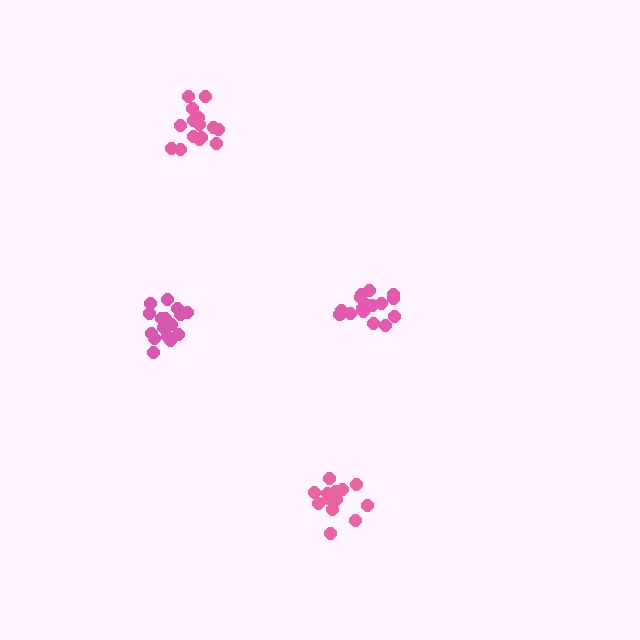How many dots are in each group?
Group 1: 17 dots, Group 2: 15 dots, Group 3: 18 dots, Group 4: 14 dots (64 total).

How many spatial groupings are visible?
There are 4 spatial groupings.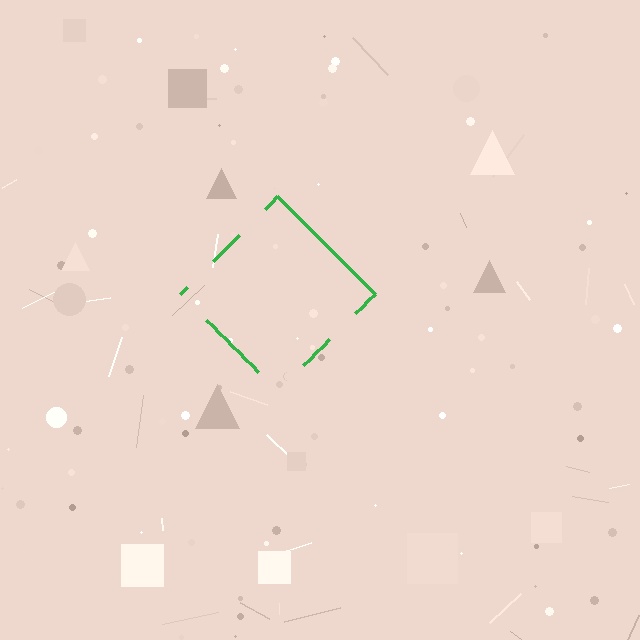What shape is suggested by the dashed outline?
The dashed outline suggests a diamond.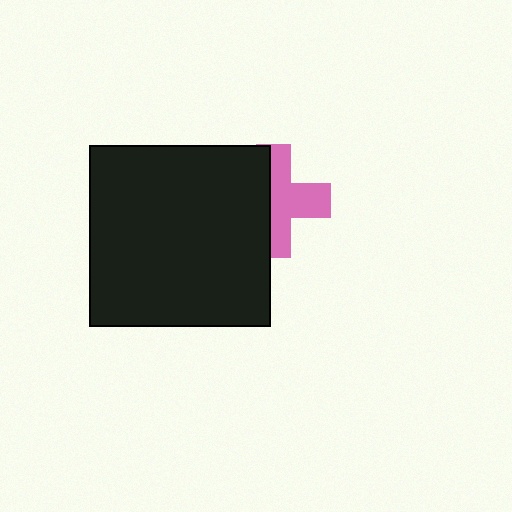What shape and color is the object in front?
The object in front is a black square.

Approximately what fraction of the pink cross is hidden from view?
Roughly 46% of the pink cross is hidden behind the black square.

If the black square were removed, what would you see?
You would see the complete pink cross.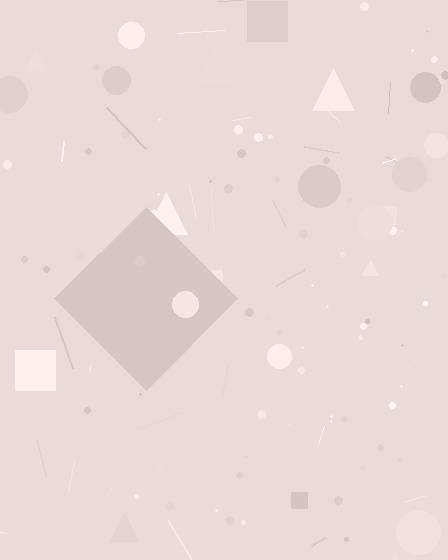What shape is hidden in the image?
A diamond is hidden in the image.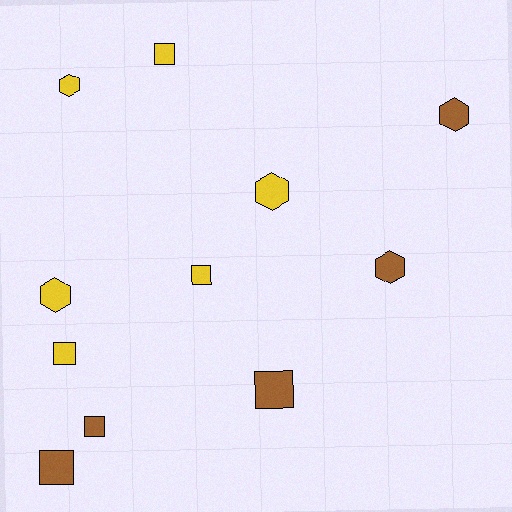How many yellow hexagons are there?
There are 3 yellow hexagons.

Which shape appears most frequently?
Square, with 6 objects.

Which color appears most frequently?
Yellow, with 6 objects.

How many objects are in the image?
There are 11 objects.